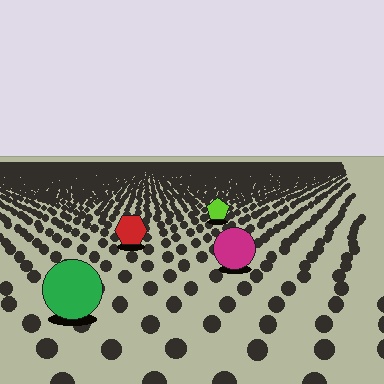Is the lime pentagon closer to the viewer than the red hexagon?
No. The red hexagon is closer — you can tell from the texture gradient: the ground texture is coarser near it.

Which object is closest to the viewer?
The green circle is closest. The texture marks near it are larger and more spread out.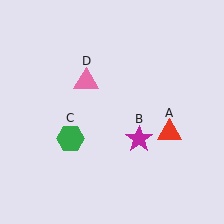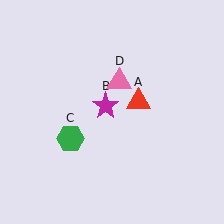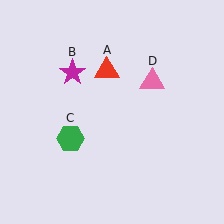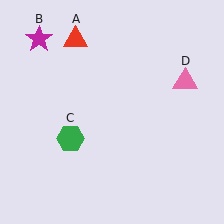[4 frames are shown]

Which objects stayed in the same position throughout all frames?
Green hexagon (object C) remained stationary.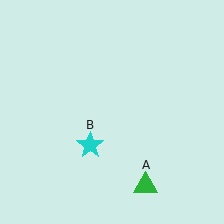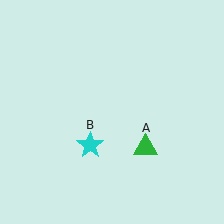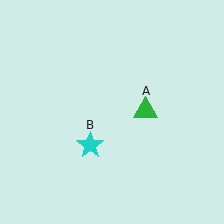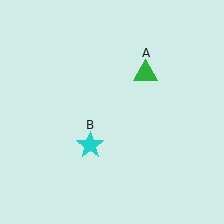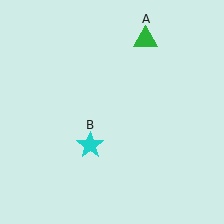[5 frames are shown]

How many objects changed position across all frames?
1 object changed position: green triangle (object A).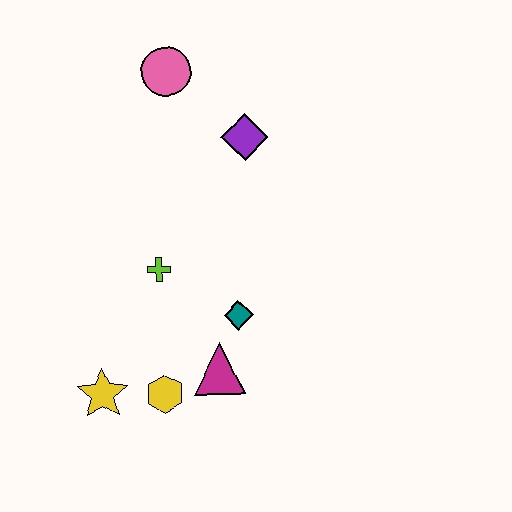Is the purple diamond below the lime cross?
No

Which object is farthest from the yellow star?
The pink circle is farthest from the yellow star.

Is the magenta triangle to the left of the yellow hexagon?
No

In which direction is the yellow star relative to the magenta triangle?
The yellow star is to the left of the magenta triangle.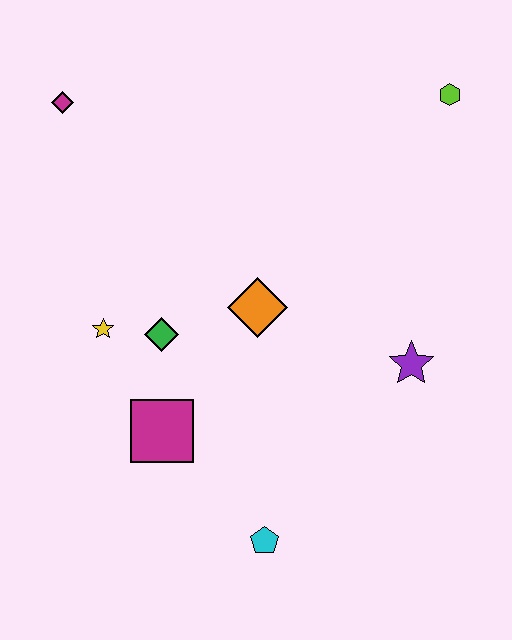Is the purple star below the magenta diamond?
Yes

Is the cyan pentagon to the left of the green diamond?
No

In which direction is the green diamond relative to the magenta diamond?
The green diamond is below the magenta diamond.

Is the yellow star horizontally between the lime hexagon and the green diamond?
No